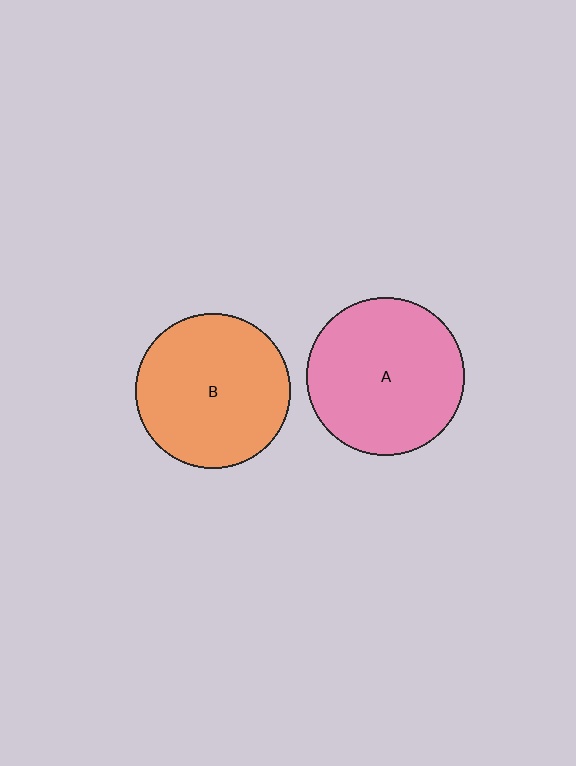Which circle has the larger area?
Circle A (pink).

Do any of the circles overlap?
No, none of the circles overlap.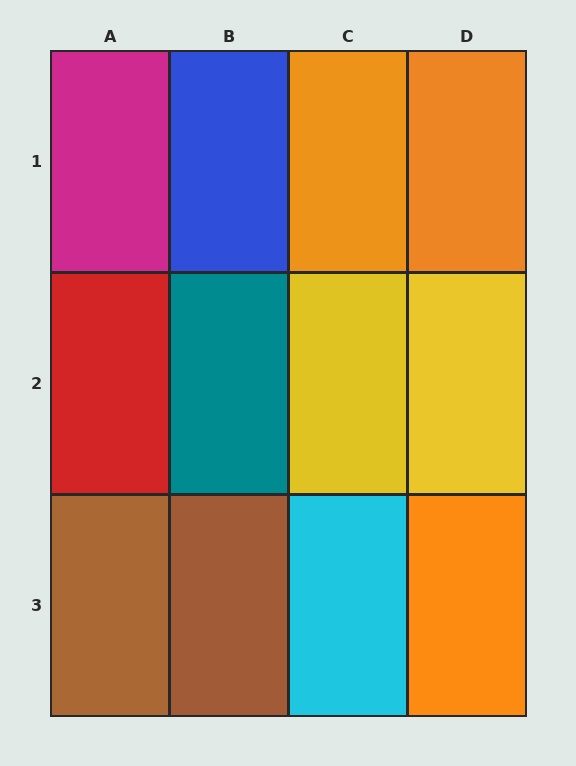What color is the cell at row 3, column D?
Orange.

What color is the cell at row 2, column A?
Red.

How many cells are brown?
2 cells are brown.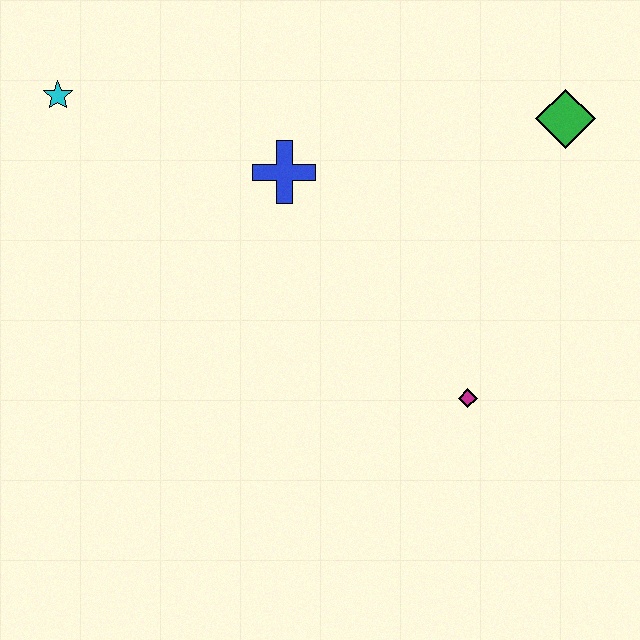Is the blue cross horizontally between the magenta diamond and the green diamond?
No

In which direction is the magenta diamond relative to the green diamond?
The magenta diamond is below the green diamond.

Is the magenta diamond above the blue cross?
No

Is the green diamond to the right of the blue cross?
Yes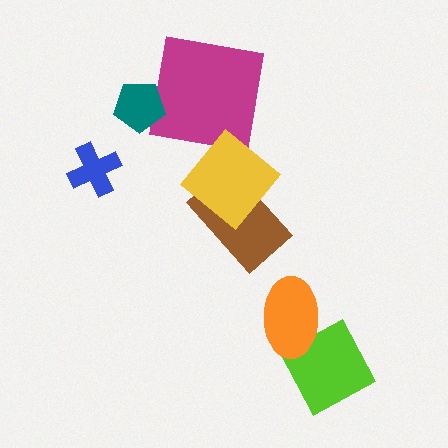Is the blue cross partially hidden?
No, no other shape covers it.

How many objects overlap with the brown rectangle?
1 object overlaps with the brown rectangle.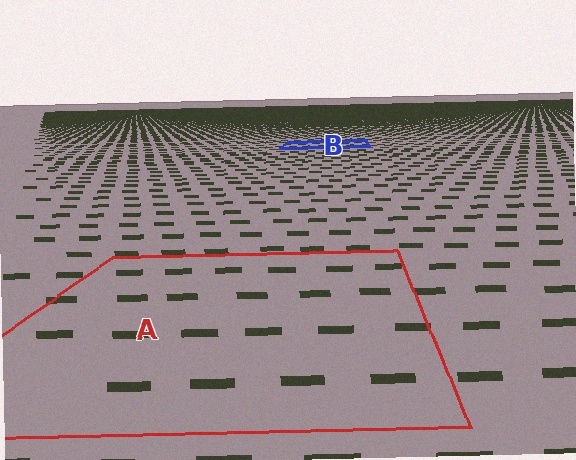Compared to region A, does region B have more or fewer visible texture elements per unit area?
Region B has more texture elements per unit area — they are packed more densely because it is farther away.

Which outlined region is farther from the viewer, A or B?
Region B is farther from the viewer — the texture elements inside it appear smaller and more densely packed.